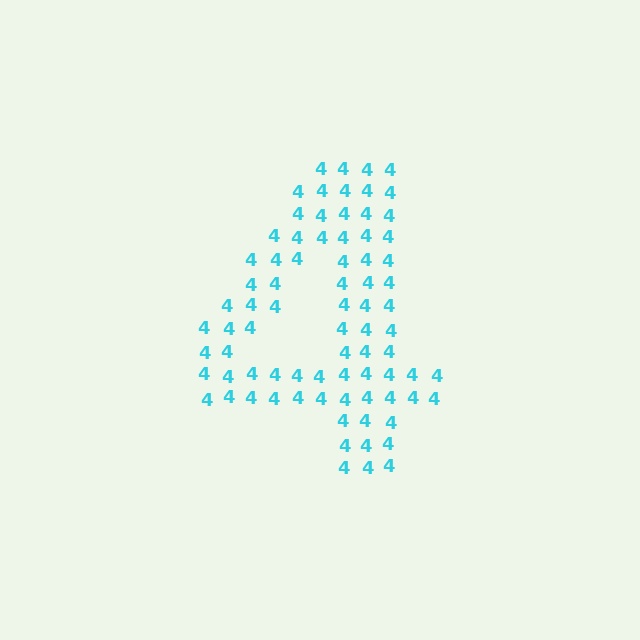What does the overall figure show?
The overall figure shows the digit 4.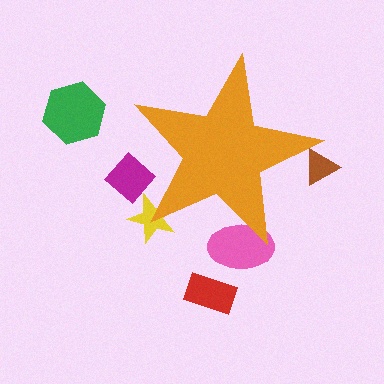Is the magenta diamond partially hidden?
Yes, the magenta diamond is partially hidden behind the orange star.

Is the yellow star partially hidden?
Yes, the yellow star is partially hidden behind the orange star.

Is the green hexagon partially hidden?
No, the green hexagon is fully visible.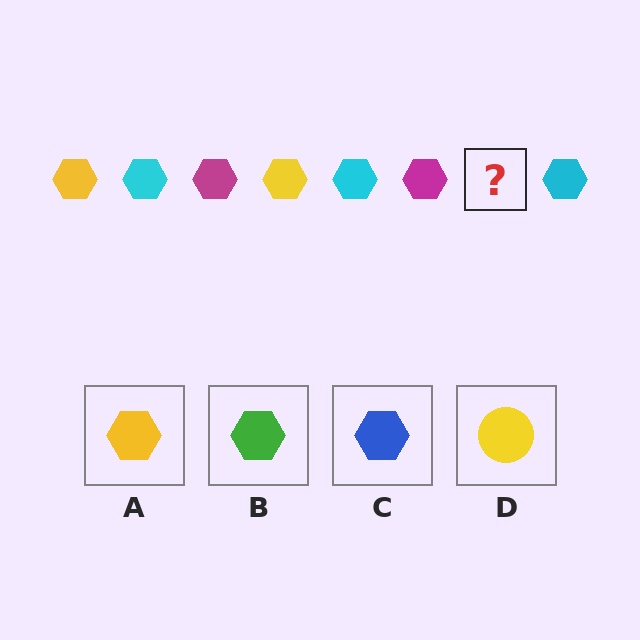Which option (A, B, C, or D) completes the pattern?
A.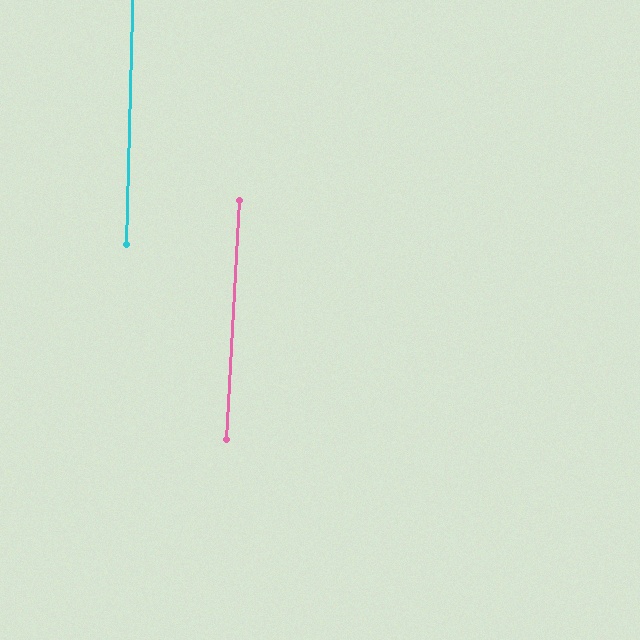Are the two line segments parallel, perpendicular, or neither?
Parallel — their directions differ by only 1.5°.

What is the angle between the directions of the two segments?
Approximately 2 degrees.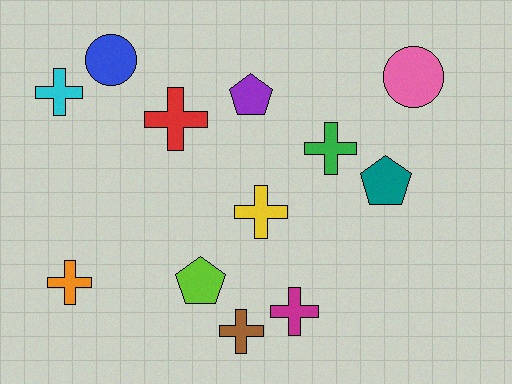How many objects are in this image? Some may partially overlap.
There are 12 objects.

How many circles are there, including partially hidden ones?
There are 2 circles.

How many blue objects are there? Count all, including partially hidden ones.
There is 1 blue object.